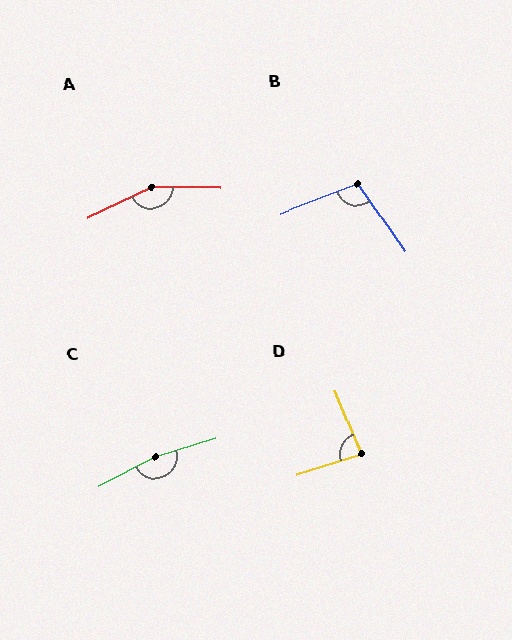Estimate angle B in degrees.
Approximately 104 degrees.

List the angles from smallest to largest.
D (86°), B (104°), A (153°), C (170°).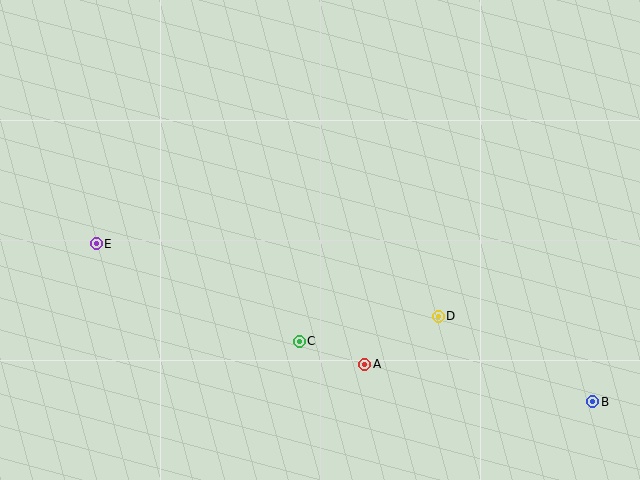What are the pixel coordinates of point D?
Point D is at (438, 316).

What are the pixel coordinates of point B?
Point B is at (593, 402).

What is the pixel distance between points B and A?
The distance between B and A is 231 pixels.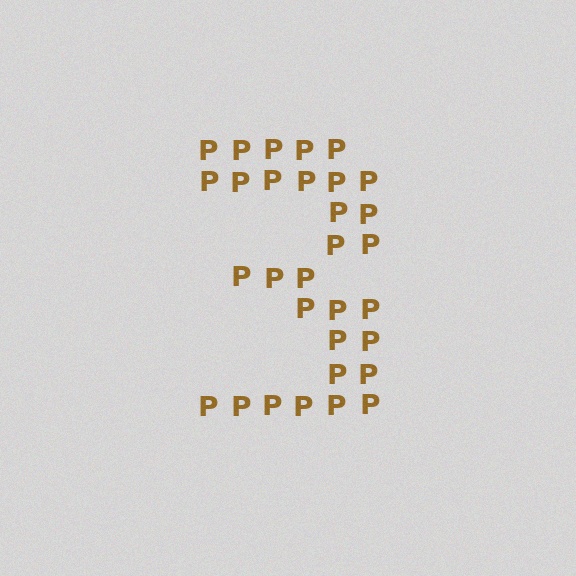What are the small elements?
The small elements are letter P's.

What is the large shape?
The large shape is the digit 3.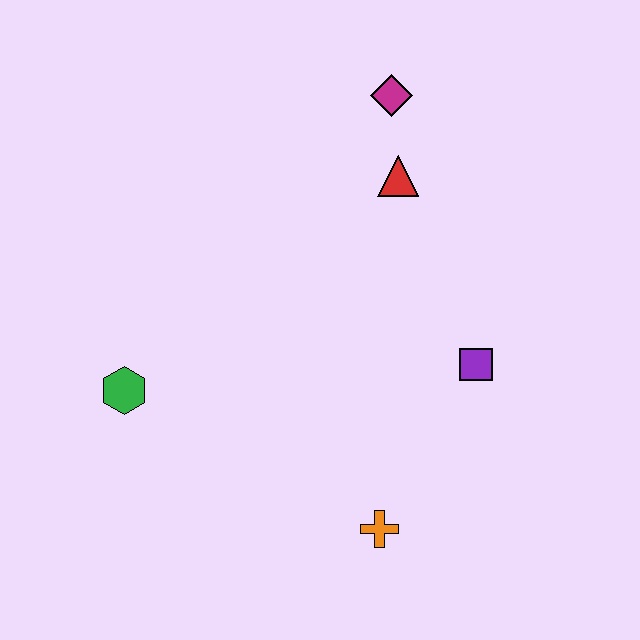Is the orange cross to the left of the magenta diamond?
Yes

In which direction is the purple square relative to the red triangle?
The purple square is below the red triangle.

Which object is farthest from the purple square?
The green hexagon is farthest from the purple square.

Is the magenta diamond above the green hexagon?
Yes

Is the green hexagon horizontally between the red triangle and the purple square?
No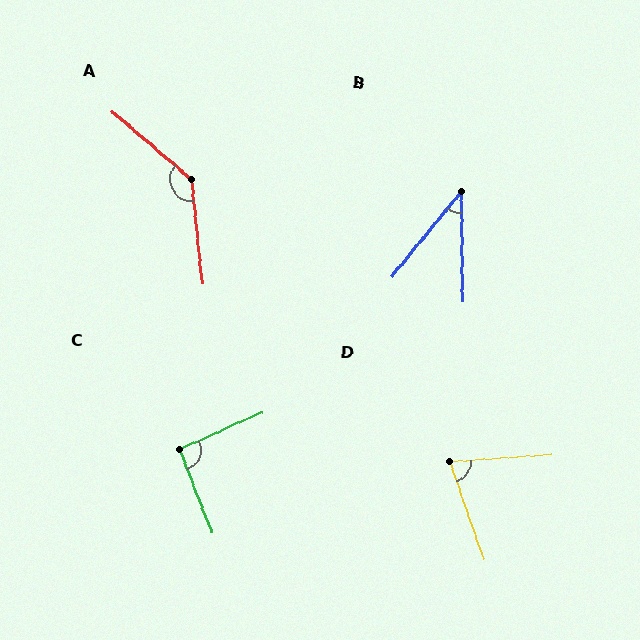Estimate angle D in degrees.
Approximately 75 degrees.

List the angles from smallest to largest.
B (40°), D (75°), C (93°), A (137°).